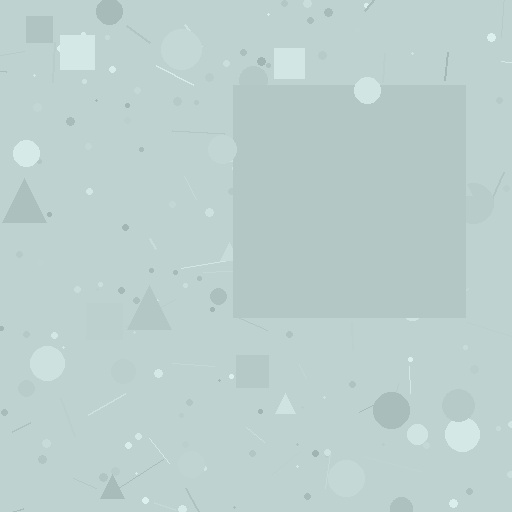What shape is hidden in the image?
A square is hidden in the image.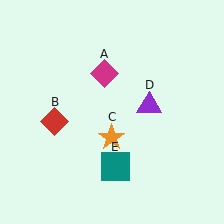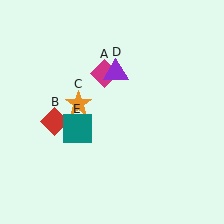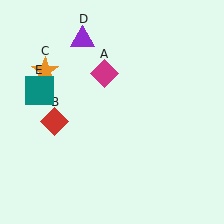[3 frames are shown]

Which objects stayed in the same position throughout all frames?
Magenta diamond (object A) and red diamond (object B) remained stationary.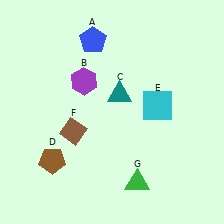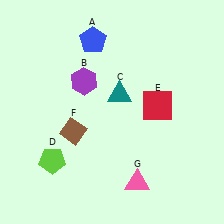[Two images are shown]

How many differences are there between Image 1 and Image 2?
There are 3 differences between the two images.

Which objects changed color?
D changed from brown to lime. E changed from cyan to red. G changed from green to pink.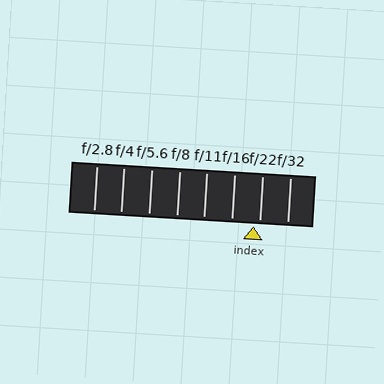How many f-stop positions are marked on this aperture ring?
There are 8 f-stop positions marked.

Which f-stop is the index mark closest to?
The index mark is closest to f/22.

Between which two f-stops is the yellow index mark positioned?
The index mark is between f/16 and f/22.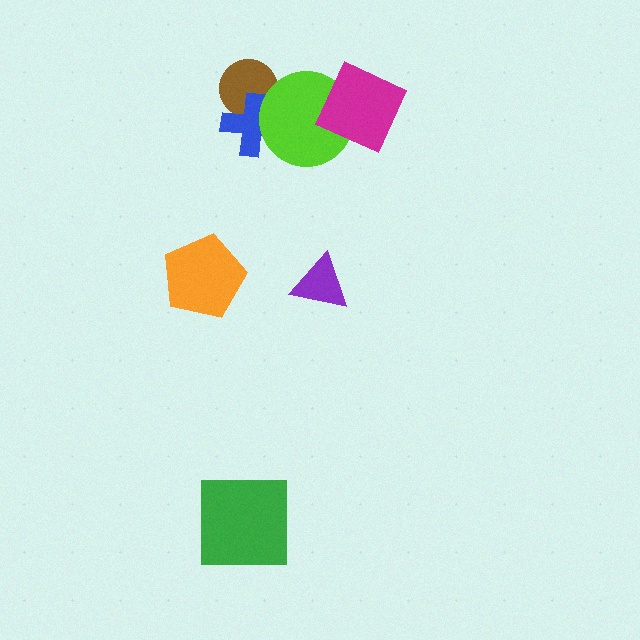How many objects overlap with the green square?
0 objects overlap with the green square.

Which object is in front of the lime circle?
The magenta diamond is in front of the lime circle.